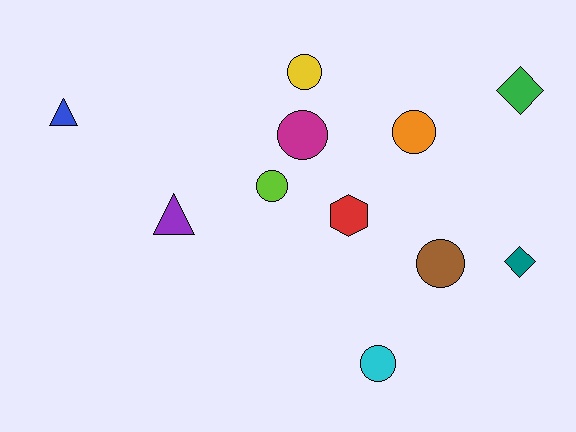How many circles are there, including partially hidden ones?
There are 6 circles.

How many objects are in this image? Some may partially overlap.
There are 11 objects.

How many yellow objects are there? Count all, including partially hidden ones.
There is 1 yellow object.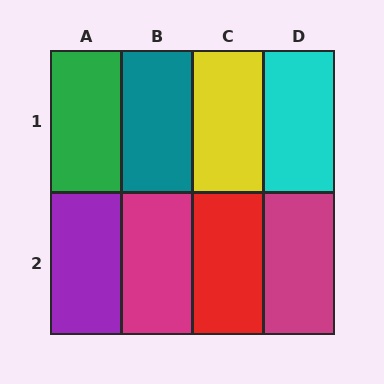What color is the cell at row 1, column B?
Teal.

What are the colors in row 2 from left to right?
Purple, magenta, red, magenta.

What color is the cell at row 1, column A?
Green.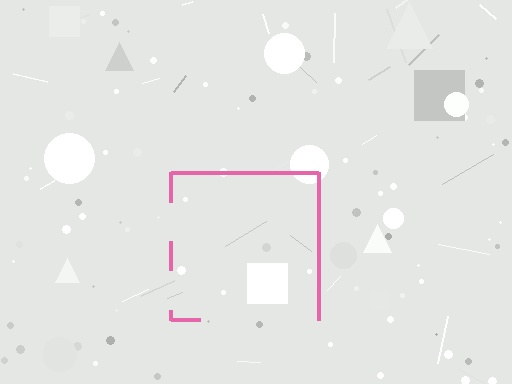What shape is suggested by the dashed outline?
The dashed outline suggests a square.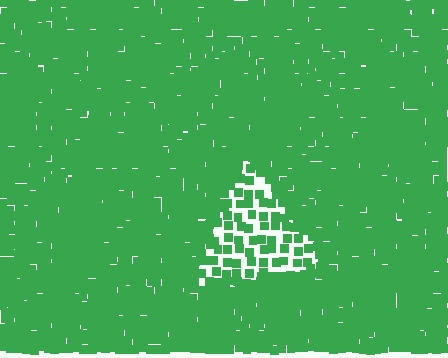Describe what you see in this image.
The image contains small green elements arranged at two different densities. A triangle-shaped region is visible where the elements are less densely packed than the surrounding area.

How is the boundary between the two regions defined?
The boundary is defined by a change in element density (approximately 2.5x ratio). All elements are the same color, size, and shape.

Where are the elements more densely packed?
The elements are more densely packed outside the triangle boundary.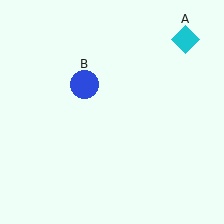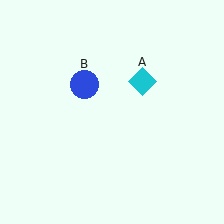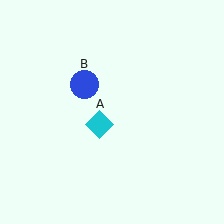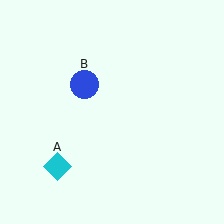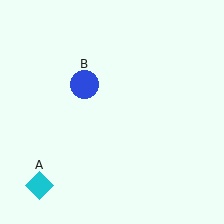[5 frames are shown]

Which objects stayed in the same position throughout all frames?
Blue circle (object B) remained stationary.